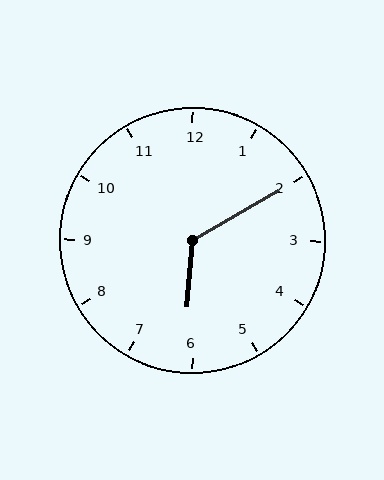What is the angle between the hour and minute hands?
Approximately 125 degrees.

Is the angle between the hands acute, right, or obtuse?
It is obtuse.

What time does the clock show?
6:10.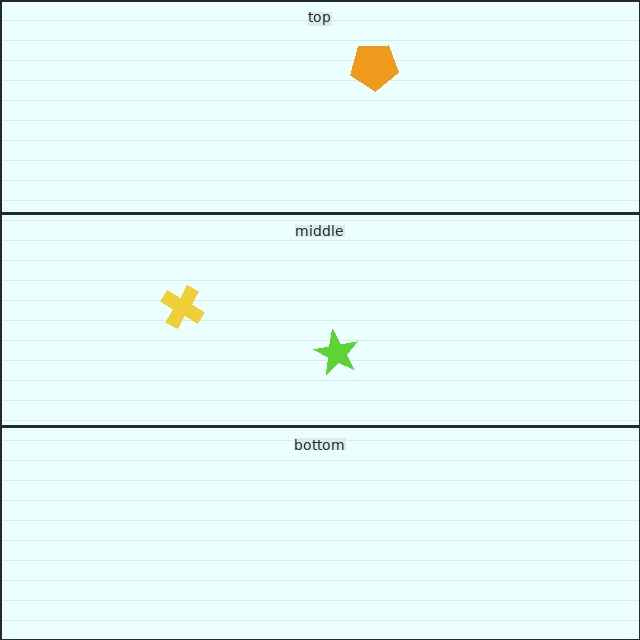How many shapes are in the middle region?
2.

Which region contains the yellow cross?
The middle region.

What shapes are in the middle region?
The yellow cross, the lime star.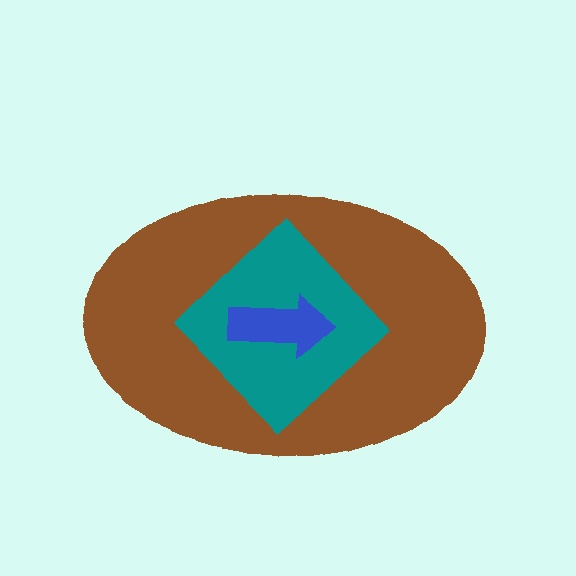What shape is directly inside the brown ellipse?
The teal diamond.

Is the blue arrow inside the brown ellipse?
Yes.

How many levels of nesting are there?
3.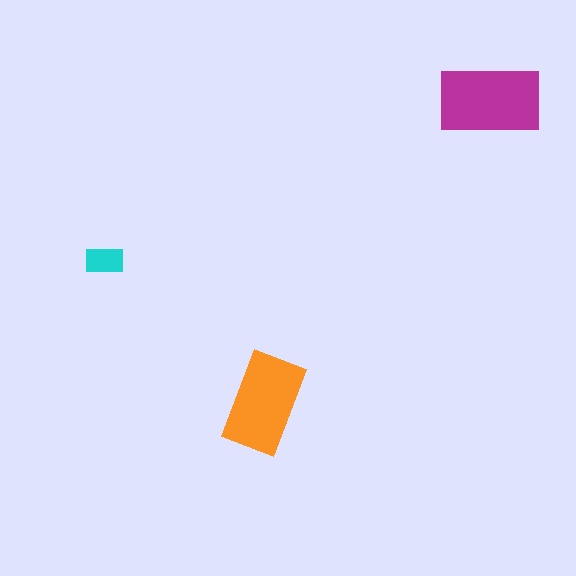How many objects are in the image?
There are 3 objects in the image.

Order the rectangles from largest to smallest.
the magenta one, the orange one, the cyan one.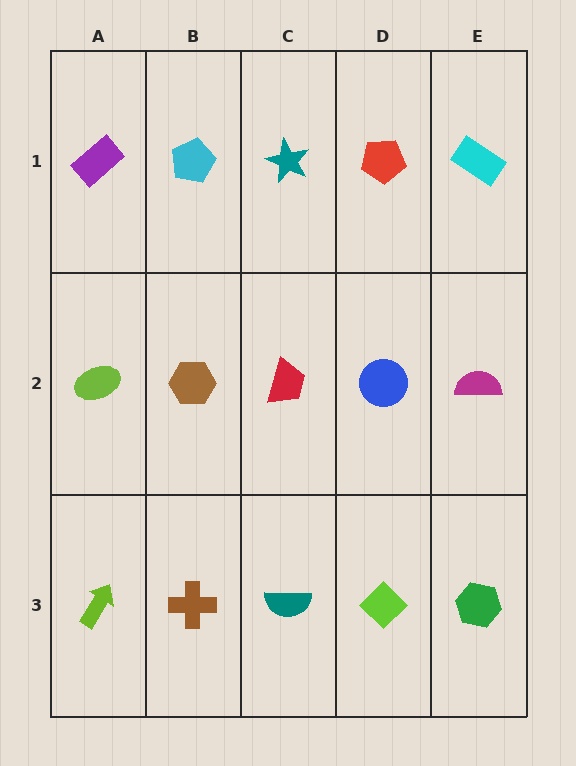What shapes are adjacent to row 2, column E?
A cyan rectangle (row 1, column E), a green hexagon (row 3, column E), a blue circle (row 2, column D).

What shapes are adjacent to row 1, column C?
A red trapezoid (row 2, column C), a cyan pentagon (row 1, column B), a red pentagon (row 1, column D).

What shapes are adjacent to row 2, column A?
A purple rectangle (row 1, column A), a lime arrow (row 3, column A), a brown hexagon (row 2, column B).